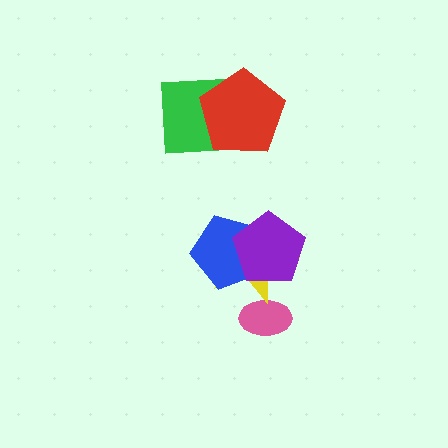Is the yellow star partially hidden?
Yes, it is partially covered by another shape.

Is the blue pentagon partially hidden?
Yes, it is partially covered by another shape.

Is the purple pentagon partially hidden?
No, no other shape covers it.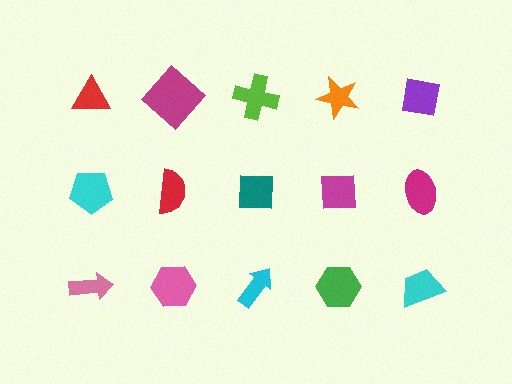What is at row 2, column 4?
A magenta square.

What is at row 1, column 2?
A magenta diamond.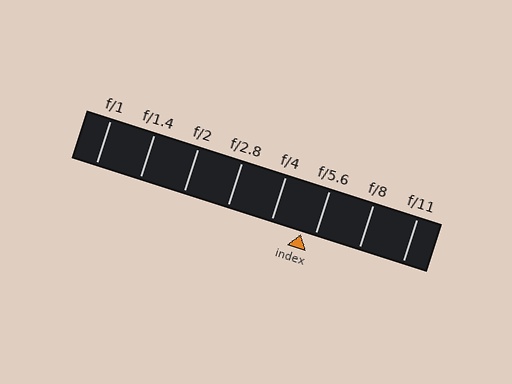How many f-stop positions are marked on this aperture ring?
There are 8 f-stop positions marked.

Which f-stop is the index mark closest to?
The index mark is closest to f/5.6.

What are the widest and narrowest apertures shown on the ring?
The widest aperture shown is f/1 and the narrowest is f/11.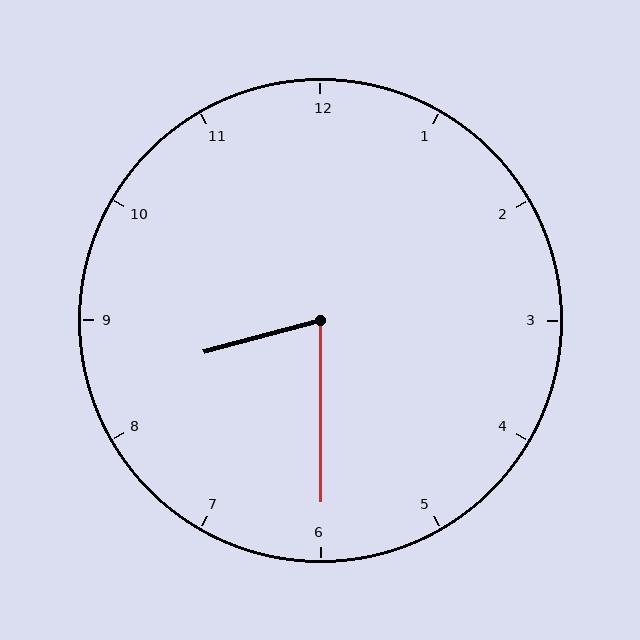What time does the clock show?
8:30.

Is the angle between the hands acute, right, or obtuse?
It is acute.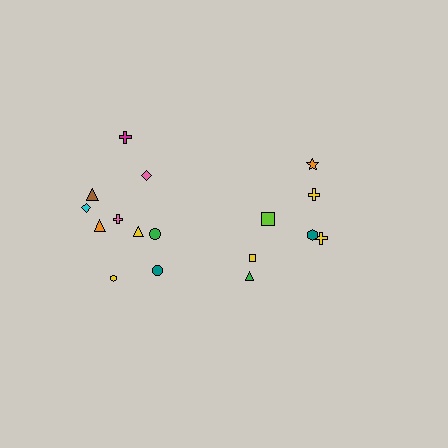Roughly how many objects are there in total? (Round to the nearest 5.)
Roughly 15 objects in total.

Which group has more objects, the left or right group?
The left group.